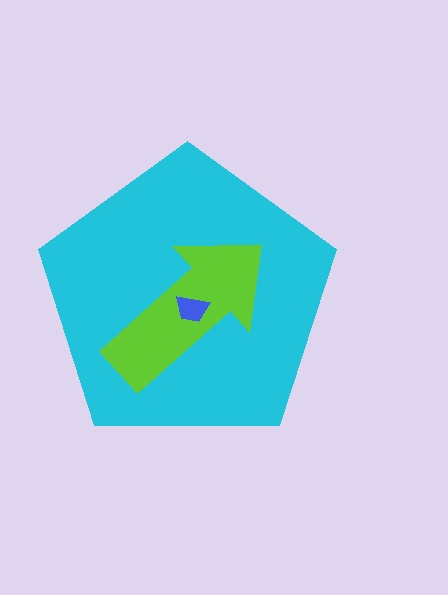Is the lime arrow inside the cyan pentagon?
Yes.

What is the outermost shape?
The cyan pentagon.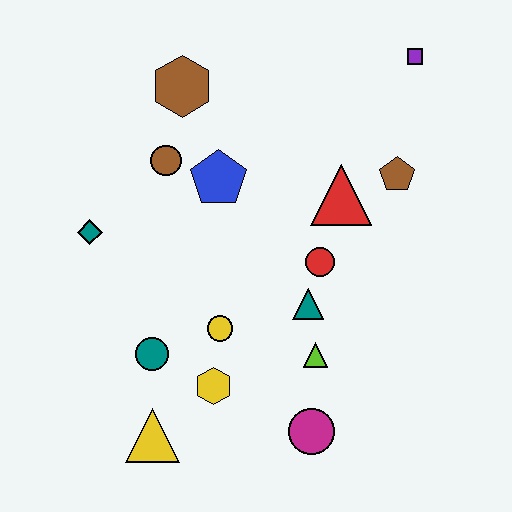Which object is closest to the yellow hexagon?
The yellow circle is closest to the yellow hexagon.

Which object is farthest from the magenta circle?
The purple square is farthest from the magenta circle.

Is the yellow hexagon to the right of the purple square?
No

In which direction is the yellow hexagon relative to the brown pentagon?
The yellow hexagon is below the brown pentagon.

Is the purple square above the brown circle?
Yes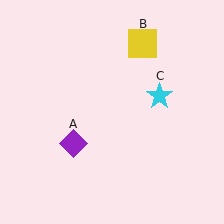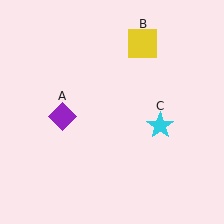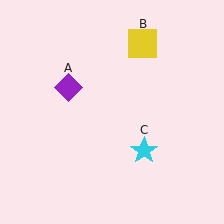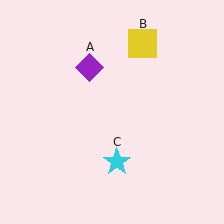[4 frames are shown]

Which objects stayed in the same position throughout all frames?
Yellow square (object B) remained stationary.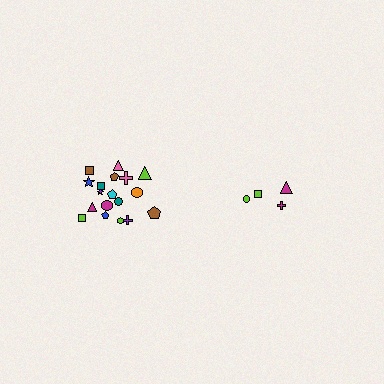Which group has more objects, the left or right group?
The left group.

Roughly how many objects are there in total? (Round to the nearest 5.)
Roughly 20 objects in total.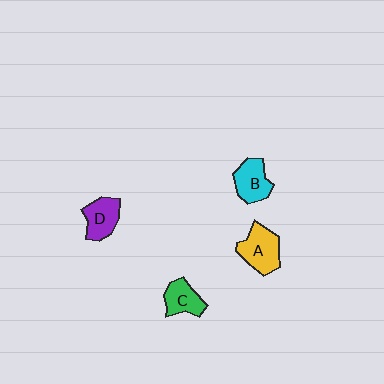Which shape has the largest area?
Shape A (yellow).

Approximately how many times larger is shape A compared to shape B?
Approximately 1.2 times.